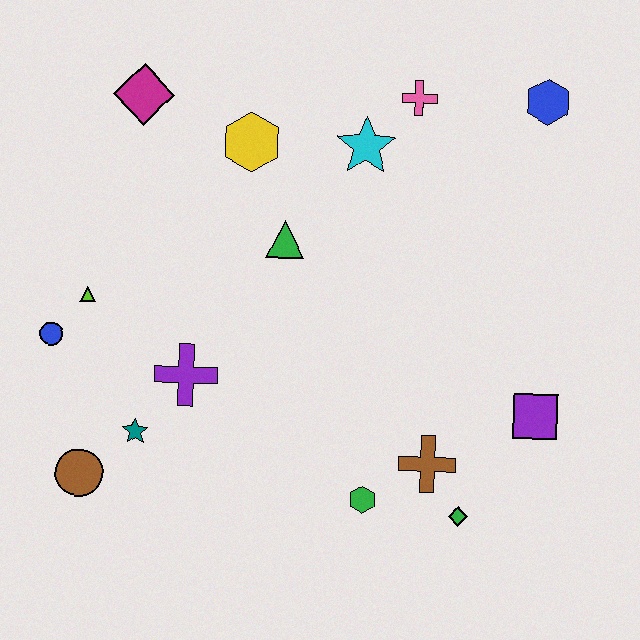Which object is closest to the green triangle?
The yellow hexagon is closest to the green triangle.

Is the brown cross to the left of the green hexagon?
No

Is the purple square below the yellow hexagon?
Yes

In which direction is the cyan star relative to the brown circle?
The cyan star is above the brown circle.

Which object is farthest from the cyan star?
The brown circle is farthest from the cyan star.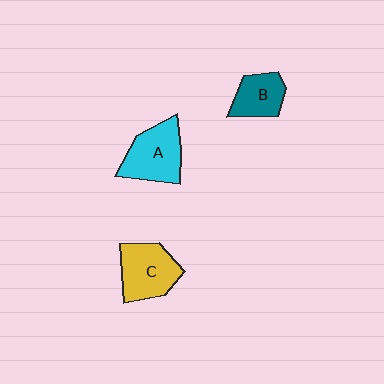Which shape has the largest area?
Shape A (cyan).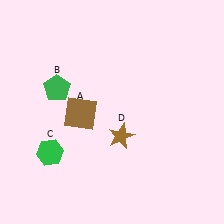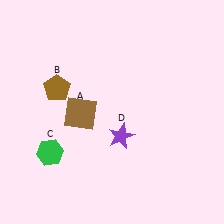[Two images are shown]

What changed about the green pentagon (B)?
In Image 1, B is green. In Image 2, it changed to brown.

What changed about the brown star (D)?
In Image 1, D is brown. In Image 2, it changed to purple.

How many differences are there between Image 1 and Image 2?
There are 2 differences between the two images.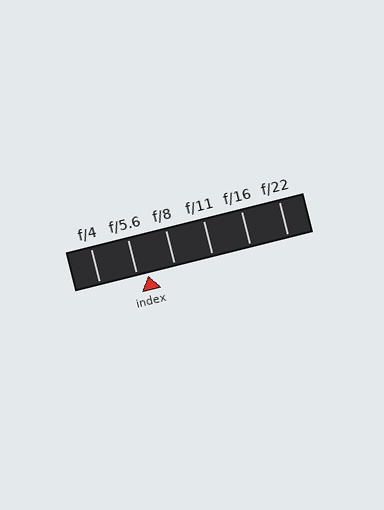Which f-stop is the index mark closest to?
The index mark is closest to f/5.6.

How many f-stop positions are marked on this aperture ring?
There are 6 f-stop positions marked.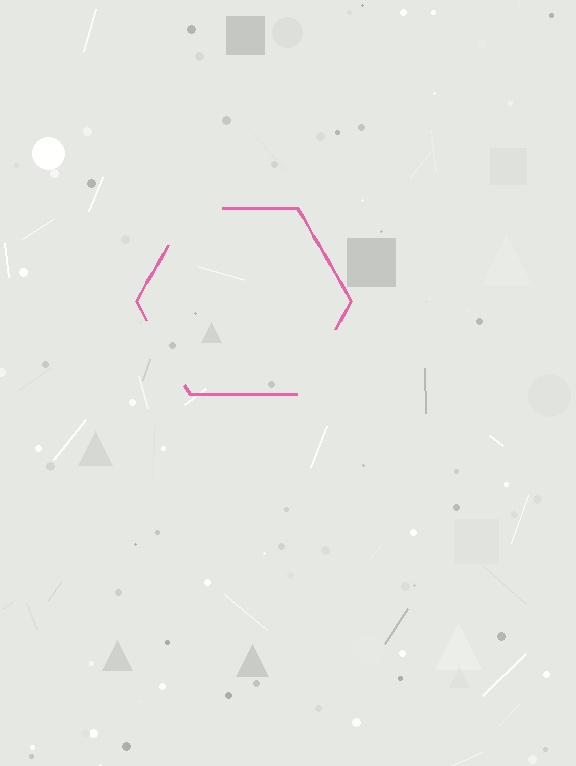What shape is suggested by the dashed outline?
The dashed outline suggests a hexagon.